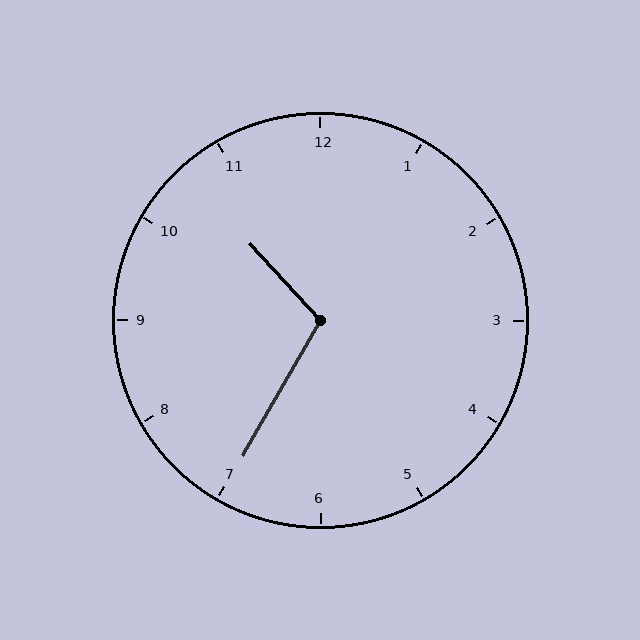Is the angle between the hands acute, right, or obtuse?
It is obtuse.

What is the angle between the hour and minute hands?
Approximately 108 degrees.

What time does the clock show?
10:35.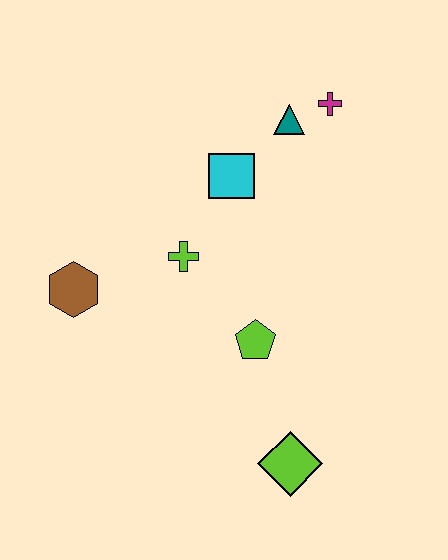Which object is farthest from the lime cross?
The lime diamond is farthest from the lime cross.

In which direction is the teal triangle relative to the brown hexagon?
The teal triangle is to the right of the brown hexagon.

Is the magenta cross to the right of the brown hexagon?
Yes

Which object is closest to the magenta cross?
The teal triangle is closest to the magenta cross.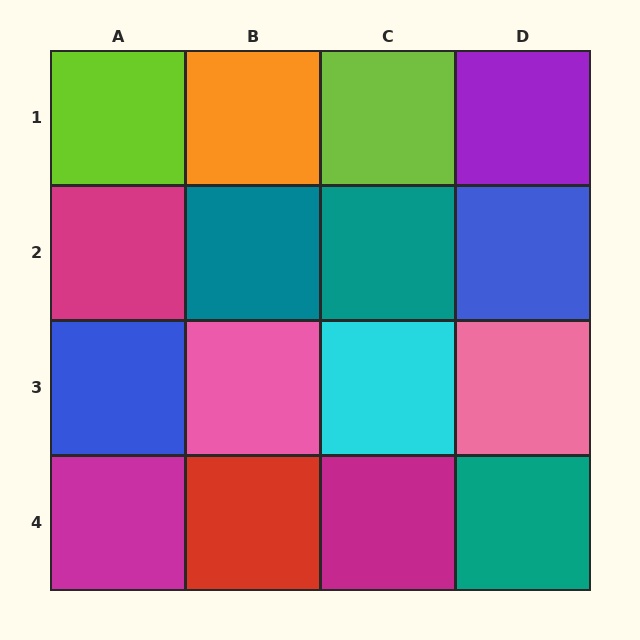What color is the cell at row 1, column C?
Lime.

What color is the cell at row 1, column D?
Purple.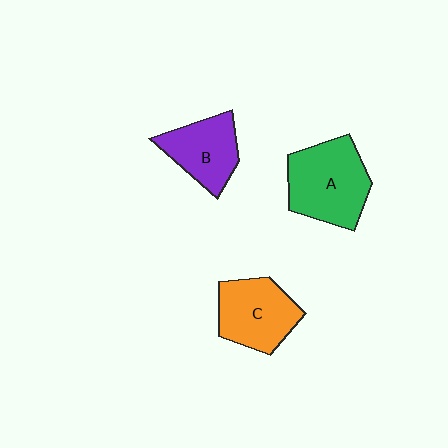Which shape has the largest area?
Shape A (green).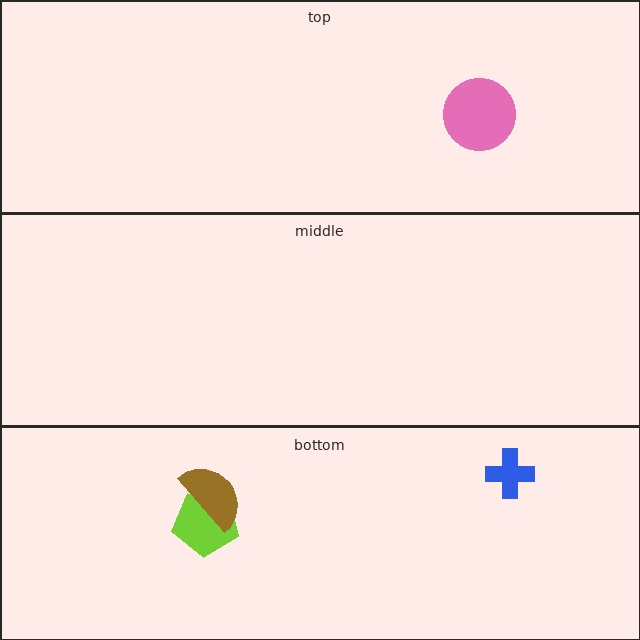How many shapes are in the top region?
1.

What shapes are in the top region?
The pink circle.